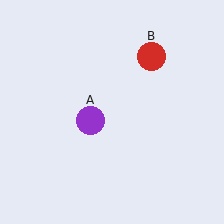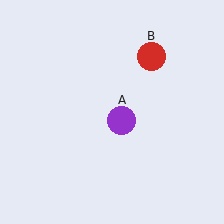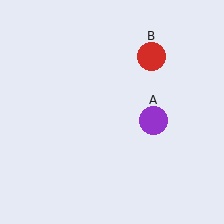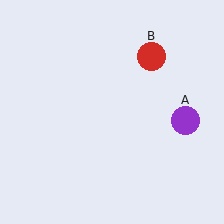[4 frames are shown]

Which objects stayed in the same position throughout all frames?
Red circle (object B) remained stationary.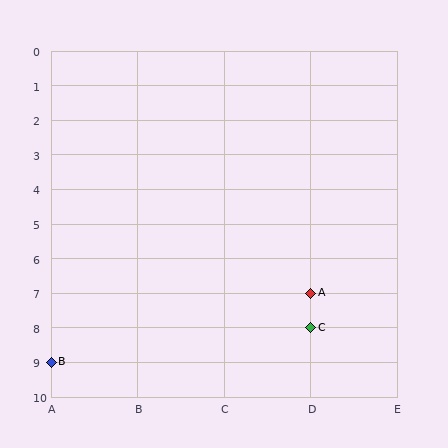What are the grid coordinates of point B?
Point B is at grid coordinates (A, 9).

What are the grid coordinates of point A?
Point A is at grid coordinates (D, 7).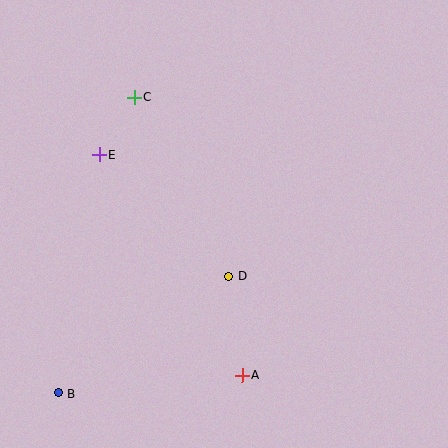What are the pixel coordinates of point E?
Point E is at (99, 155).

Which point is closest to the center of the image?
Point D at (228, 276) is closest to the center.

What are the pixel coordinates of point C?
Point C is at (134, 97).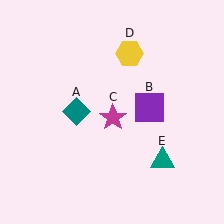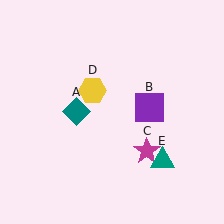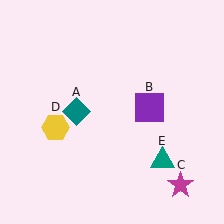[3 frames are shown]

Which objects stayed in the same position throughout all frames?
Teal diamond (object A) and purple square (object B) and teal triangle (object E) remained stationary.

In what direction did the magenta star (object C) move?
The magenta star (object C) moved down and to the right.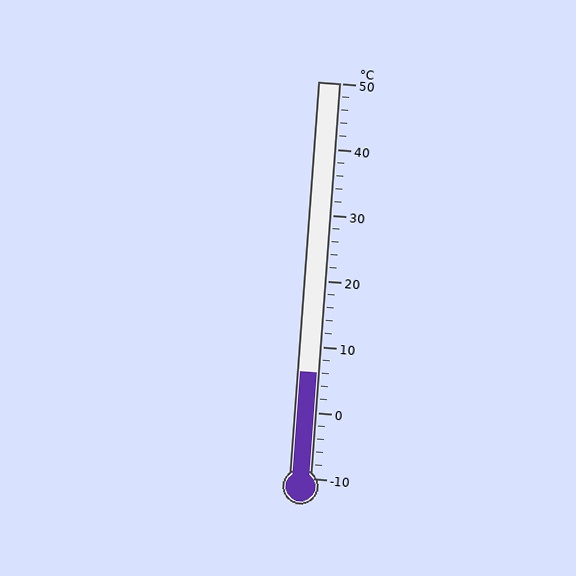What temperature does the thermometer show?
The thermometer shows approximately 6°C.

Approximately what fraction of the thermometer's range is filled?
The thermometer is filled to approximately 25% of its range.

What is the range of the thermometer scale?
The thermometer scale ranges from -10°C to 50°C.